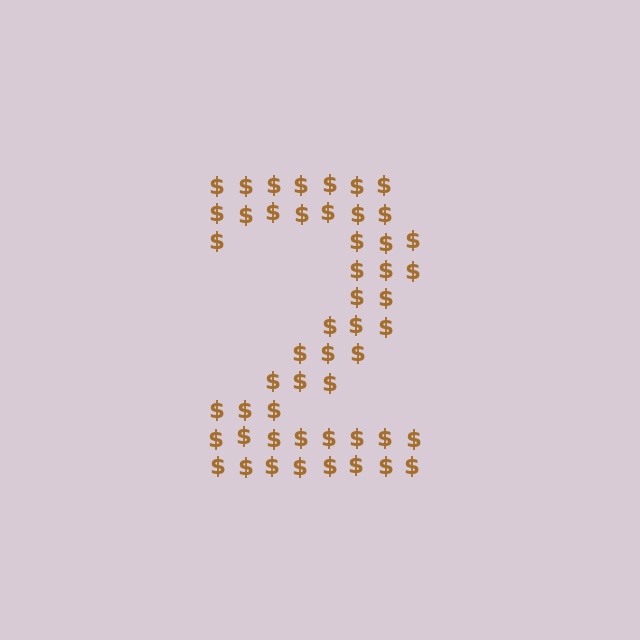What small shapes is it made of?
It is made of small dollar signs.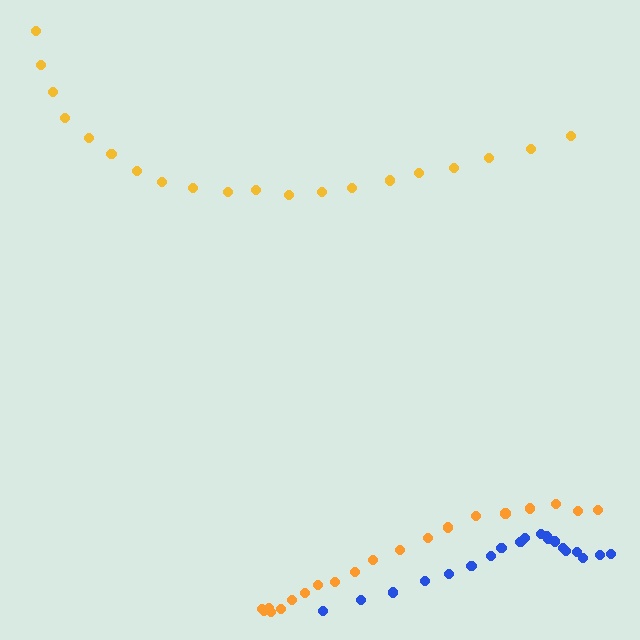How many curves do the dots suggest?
There are 3 distinct paths.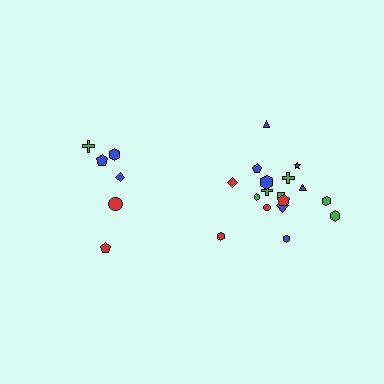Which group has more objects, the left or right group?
The right group.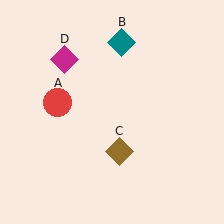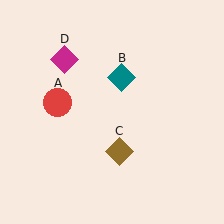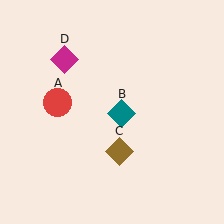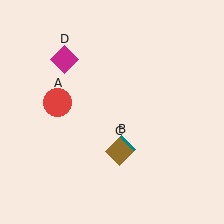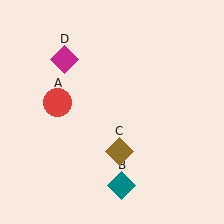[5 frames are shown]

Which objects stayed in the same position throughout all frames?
Red circle (object A) and brown diamond (object C) and magenta diamond (object D) remained stationary.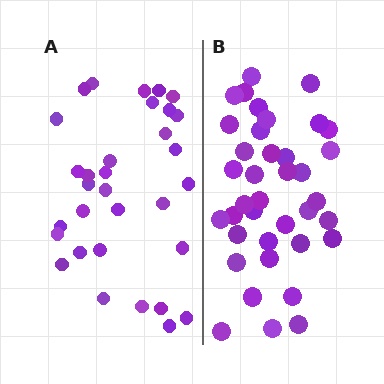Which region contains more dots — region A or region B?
Region B (the right region) has more dots.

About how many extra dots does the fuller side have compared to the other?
Region B has about 6 more dots than region A.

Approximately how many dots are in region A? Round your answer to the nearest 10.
About 30 dots. (The exact count is 32, which rounds to 30.)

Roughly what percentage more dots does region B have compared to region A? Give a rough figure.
About 20% more.